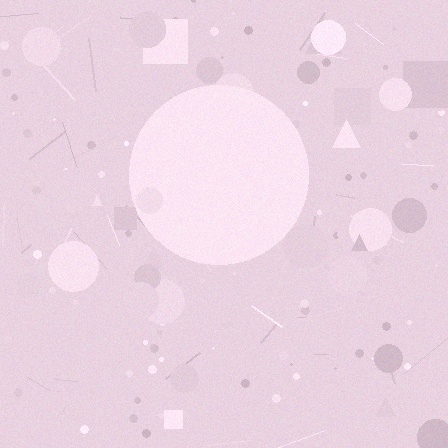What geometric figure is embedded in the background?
A circle is embedded in the background.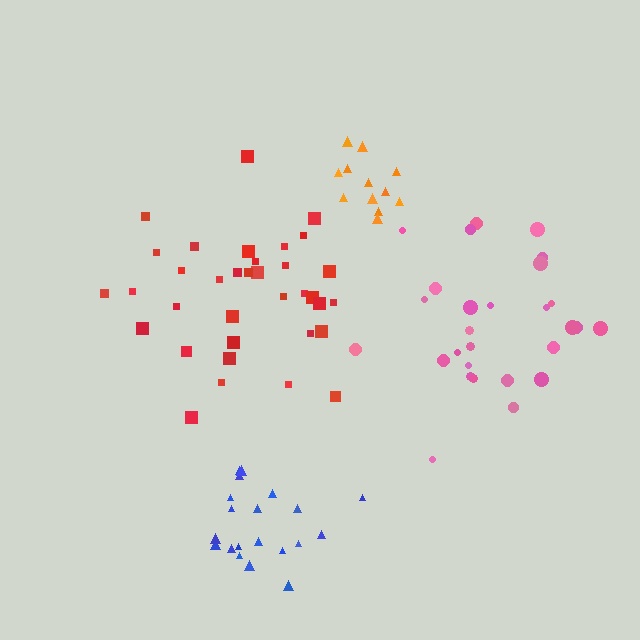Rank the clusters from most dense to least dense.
orange, blue, red, pink.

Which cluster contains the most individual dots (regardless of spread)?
Red (35).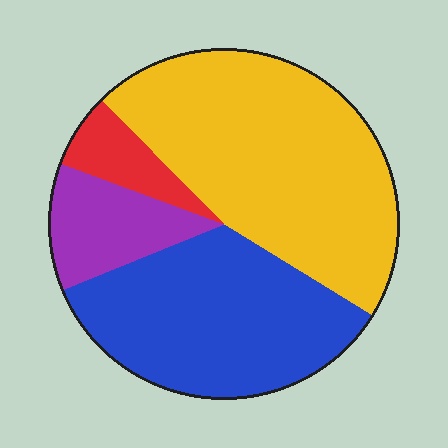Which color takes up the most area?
Yellow, at roughly 45%.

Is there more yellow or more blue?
Yellow.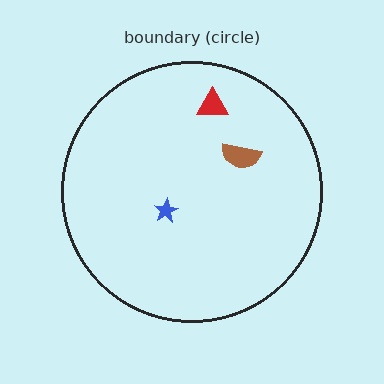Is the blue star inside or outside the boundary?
Inside.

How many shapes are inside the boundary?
3 inside, 0 outside.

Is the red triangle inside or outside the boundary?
Inside.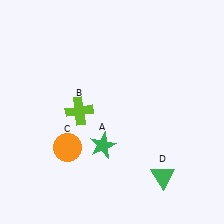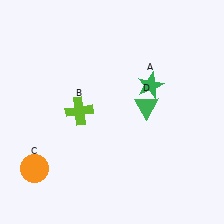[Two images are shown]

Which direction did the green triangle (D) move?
The green triangle (D) moved up.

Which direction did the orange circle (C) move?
The orange circle (C) moved left.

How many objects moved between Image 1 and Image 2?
3 objects moved between the two images.